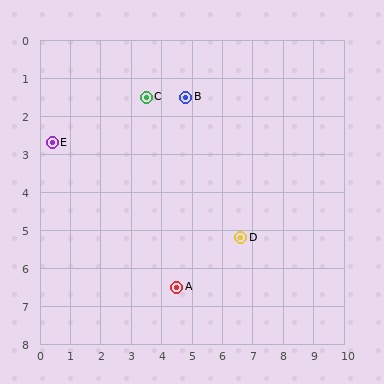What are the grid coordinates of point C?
Point C is at approximately (3.5, 1.5).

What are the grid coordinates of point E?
Point E is at approximately (0.4, 2.7).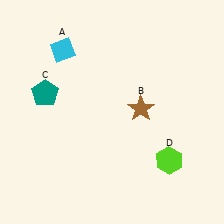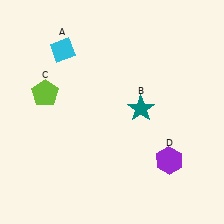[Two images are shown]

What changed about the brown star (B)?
In Image 1, B is brown. In Image 2, it changed to teal.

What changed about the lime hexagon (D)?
In Image 1, D is lime. In Image 2, it changed to purple.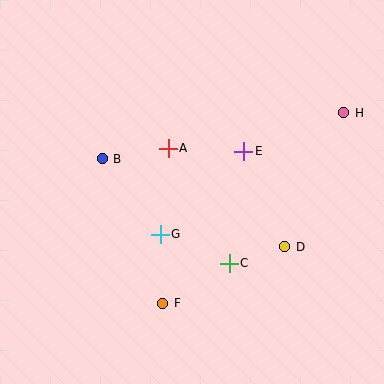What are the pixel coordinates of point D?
Point D is at (285, 247).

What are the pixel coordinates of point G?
Point G is at (160, 234).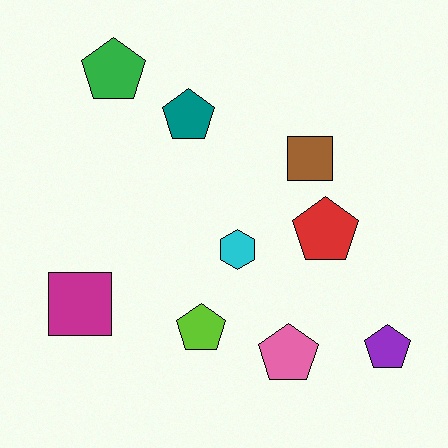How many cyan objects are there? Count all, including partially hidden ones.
There is 1 cyan object.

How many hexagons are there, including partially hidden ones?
There is 1 hexagon.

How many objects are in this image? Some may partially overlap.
There are 9 objects.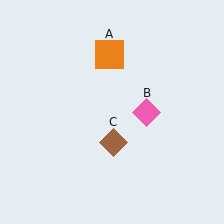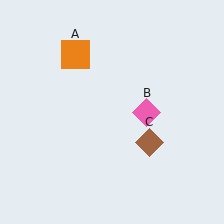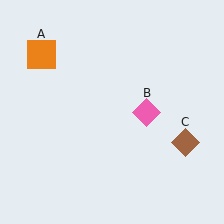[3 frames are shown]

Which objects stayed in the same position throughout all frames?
Pink diamond (object B) remained stationary.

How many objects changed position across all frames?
2 objects changed position: orange square (object A), brown diamond (object C).